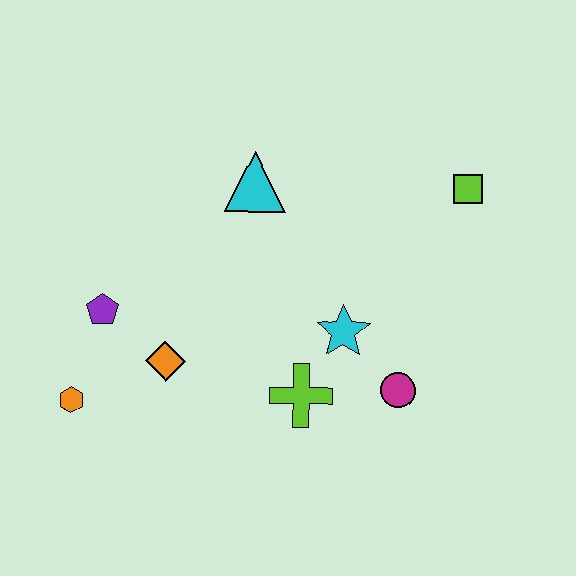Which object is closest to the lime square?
The cyan star is closest to the lime square.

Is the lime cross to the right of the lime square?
No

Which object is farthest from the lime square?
The orange hexagon is farthest from the lime square.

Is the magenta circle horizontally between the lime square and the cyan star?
Yes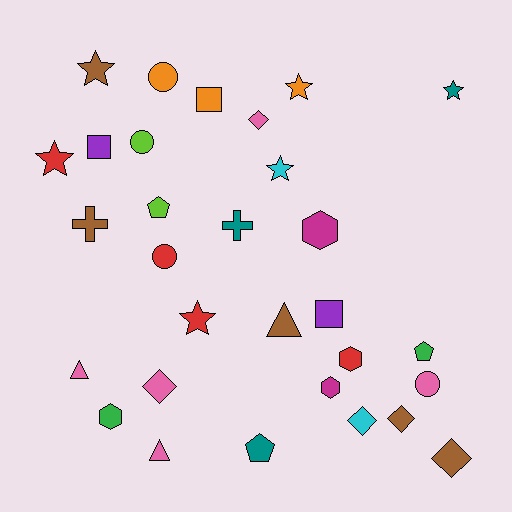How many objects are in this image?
There are 30 objects.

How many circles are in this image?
There are 4 circles.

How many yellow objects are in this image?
There are no yellow objects.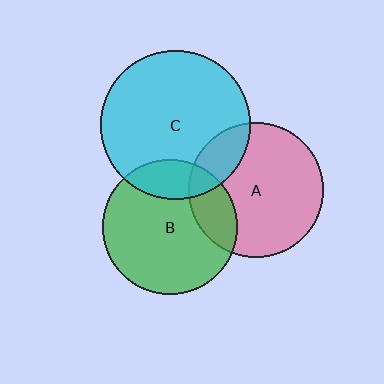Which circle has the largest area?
Circle C (cyan).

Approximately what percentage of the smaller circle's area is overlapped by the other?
Approximately 20%.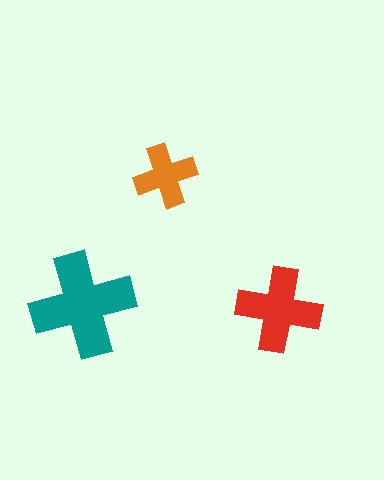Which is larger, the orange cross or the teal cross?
The teal one.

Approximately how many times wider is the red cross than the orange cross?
About 1.5 times wider.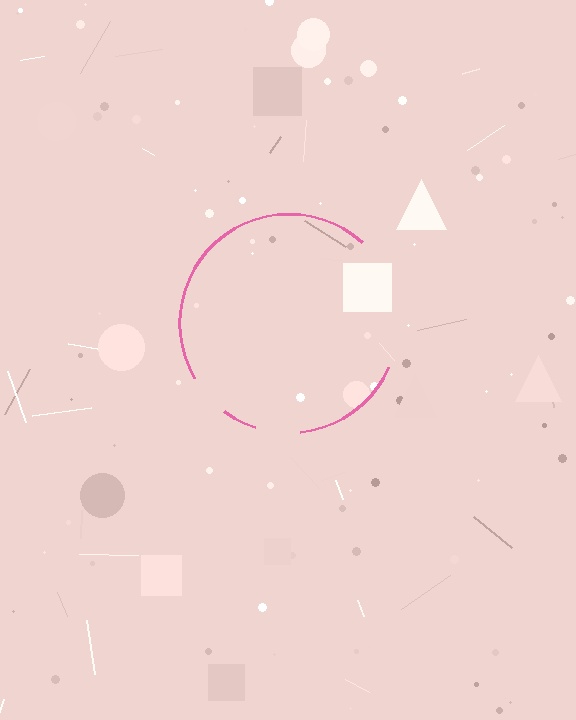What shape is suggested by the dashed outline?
The dashed outline suggests a circle.